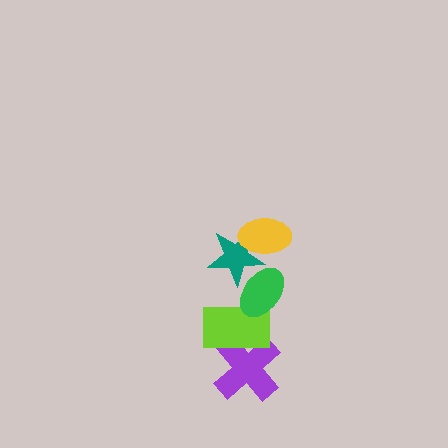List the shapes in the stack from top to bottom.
From top to bottom: the yellow ellipse, the teal star, the green ellipse, the lime rectangle, the purple cross.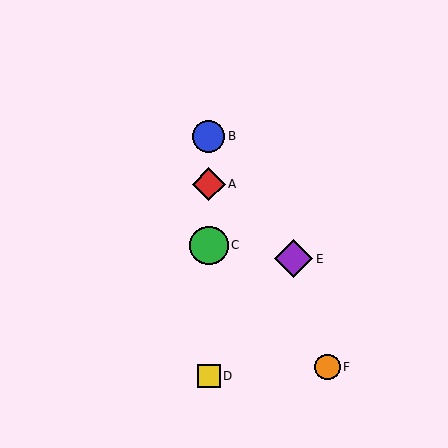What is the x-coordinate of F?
Object F is at x≈328.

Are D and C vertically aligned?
Yes, both are at x≈209.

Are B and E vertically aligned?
No, B is at x≈209 and E is at x≈294.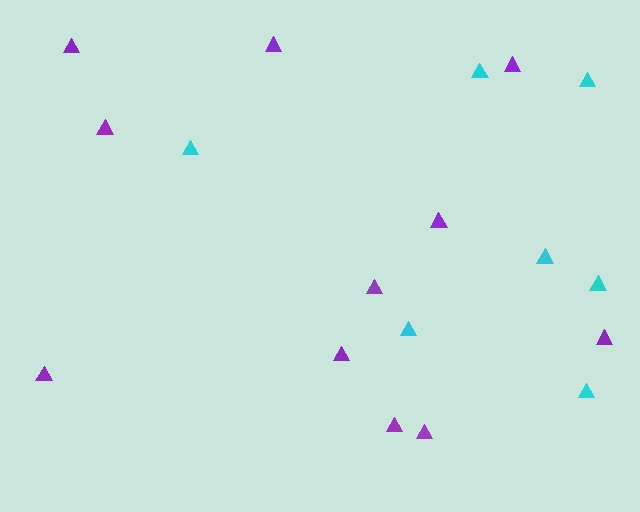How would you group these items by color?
There are 2 groups: one group of purple triangles (11) and one group of cyan triangles (7).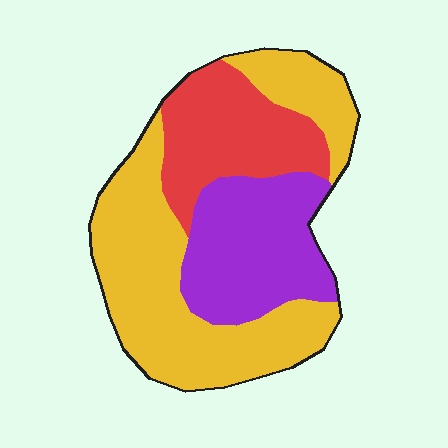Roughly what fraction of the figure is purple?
Purple takes up about one quarter (1/4) of the figure.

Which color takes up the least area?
Red, at roughly 25%.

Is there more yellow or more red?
Yellow.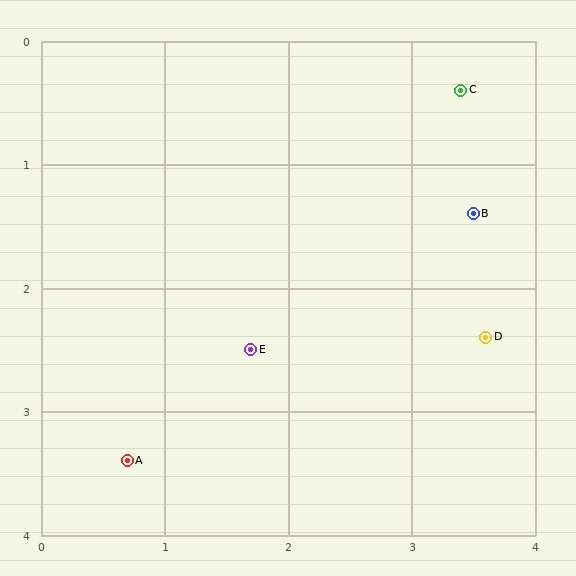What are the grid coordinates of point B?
Point B is at approximately (3.5, 1.4).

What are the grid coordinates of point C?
Point C is at approximately (3.4, 0.4).